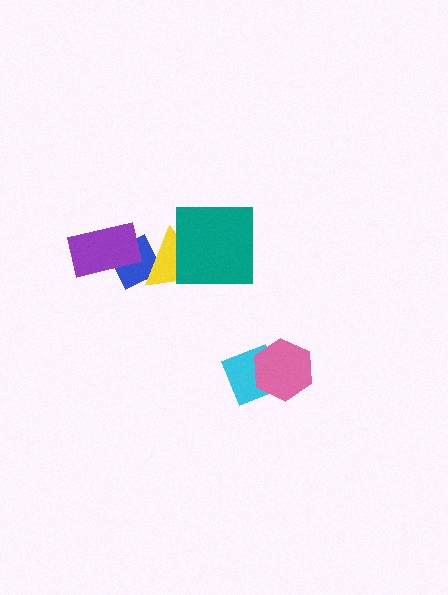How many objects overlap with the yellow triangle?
2 objects overlap with the yellow triangle.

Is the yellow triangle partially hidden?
Yes, it is partially covered by another shape.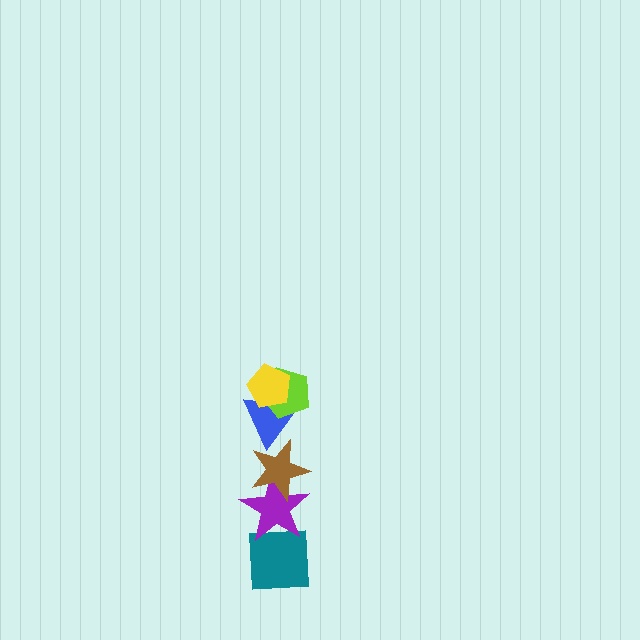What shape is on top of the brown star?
The blue triangle is on top of the brown star.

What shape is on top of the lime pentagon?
The yellow pentagon is on top of the lime pentagon.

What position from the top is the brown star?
The brown star is 4th from the top.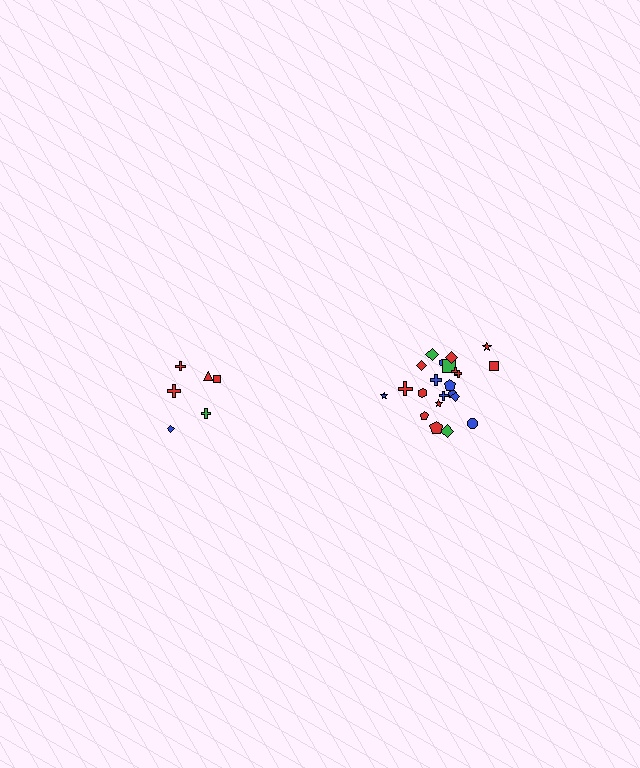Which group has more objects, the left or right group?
The right group.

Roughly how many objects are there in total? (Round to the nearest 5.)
Roughly 30 objects in total.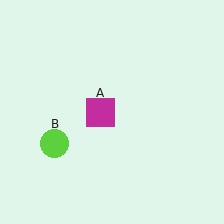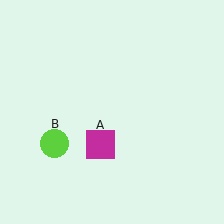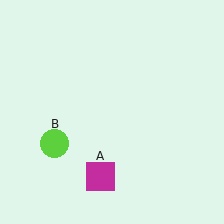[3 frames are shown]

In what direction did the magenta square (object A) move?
The magenta square (object A) moved down.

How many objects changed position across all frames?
1 object changed position: magenta square (object A).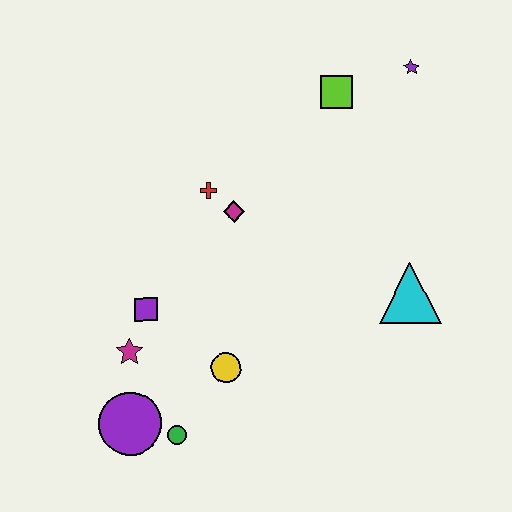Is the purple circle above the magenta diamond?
No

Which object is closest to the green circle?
The purple circle is closest to the green circle.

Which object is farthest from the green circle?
The purple star is farthest from the green circle.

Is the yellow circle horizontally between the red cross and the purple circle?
No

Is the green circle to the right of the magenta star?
Yes